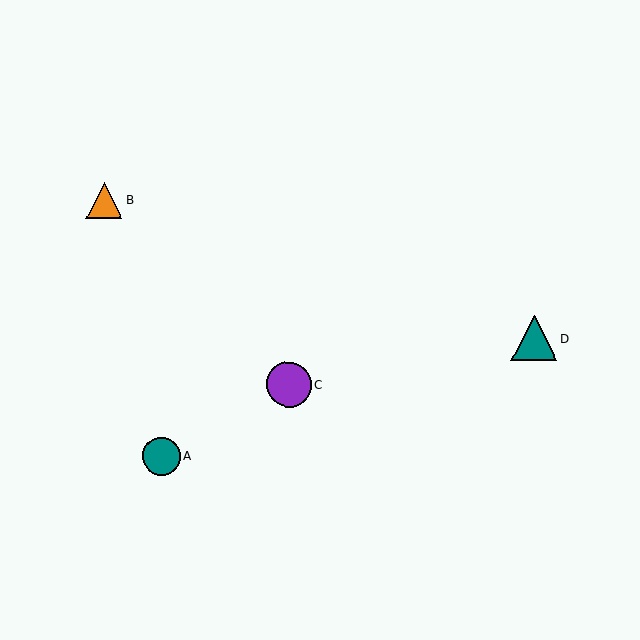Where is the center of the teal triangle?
The center of the teal triangle is at (534, 338).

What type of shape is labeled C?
Shape C is a purple circle.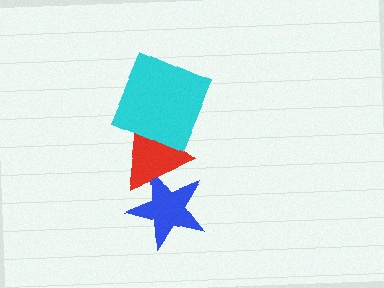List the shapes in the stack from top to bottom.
From top to bottom: the cyan square, the red triangle, the blue star.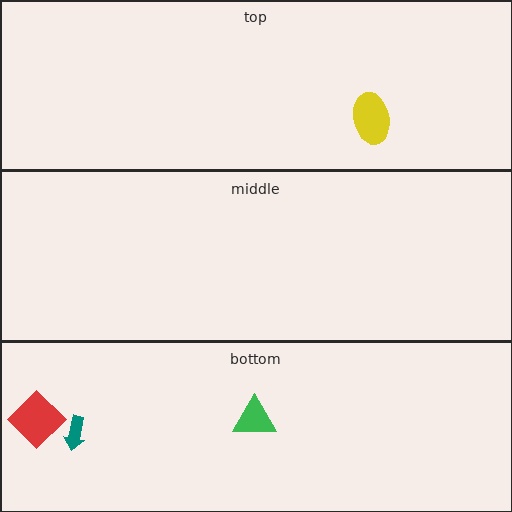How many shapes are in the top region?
1.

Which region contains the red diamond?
The bottom region.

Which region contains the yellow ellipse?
The top region.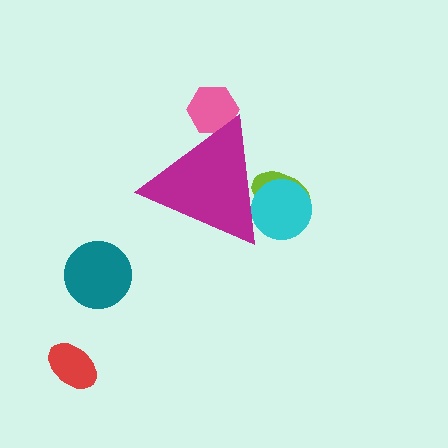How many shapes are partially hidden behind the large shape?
3 shapes are partially hidden.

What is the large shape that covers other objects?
A magenta triangle.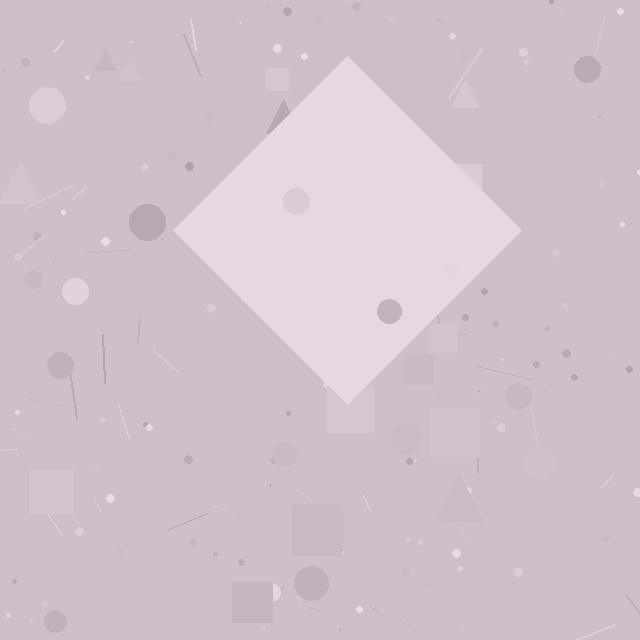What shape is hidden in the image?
A diamond is hidden in the image.